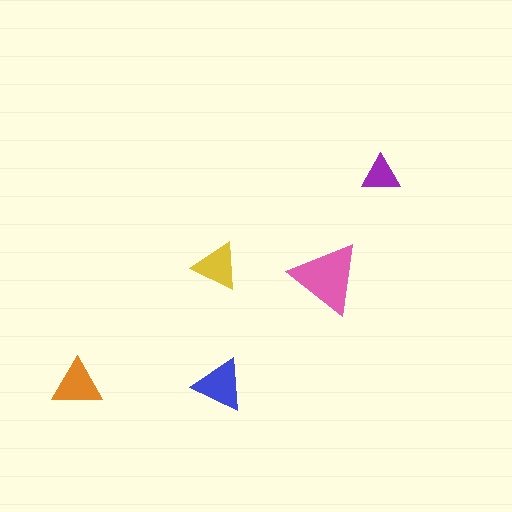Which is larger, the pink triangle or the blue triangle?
The pink one.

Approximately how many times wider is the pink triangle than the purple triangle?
About 2 times wider.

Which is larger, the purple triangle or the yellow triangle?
The yellow one.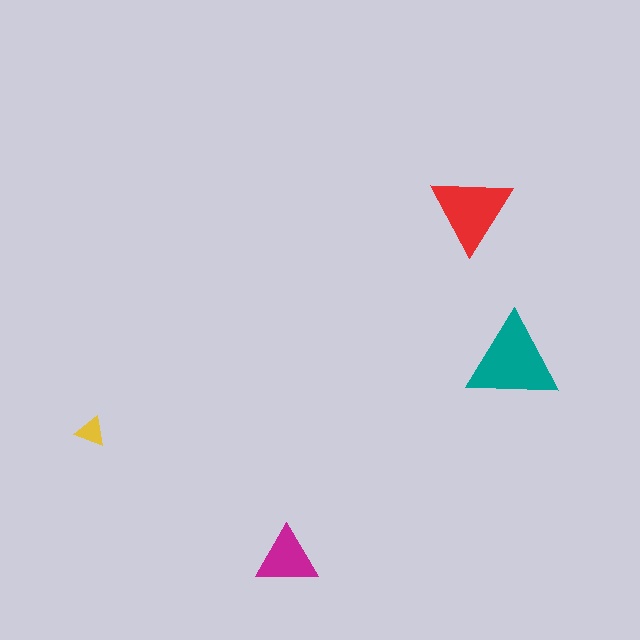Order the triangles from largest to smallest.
the teal one, the red one, the magenta one, the yellow one.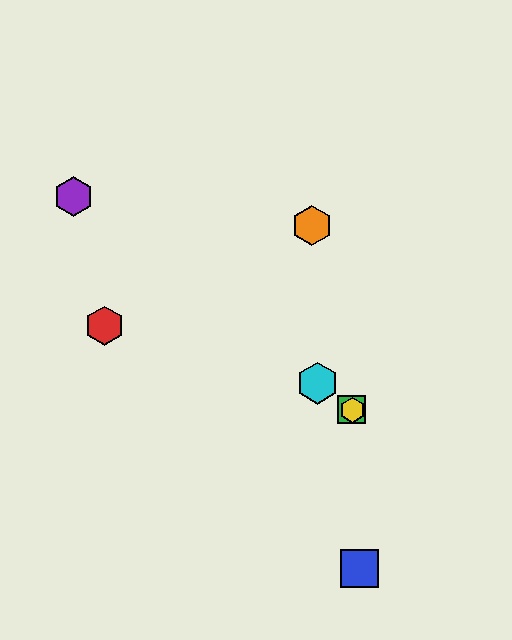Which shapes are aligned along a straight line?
The green square, the yellow hexagon, the purple hexagon, the cyan hexagon are aligned along a straight line.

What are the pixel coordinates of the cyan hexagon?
The cyan hexagon is at (317, 383).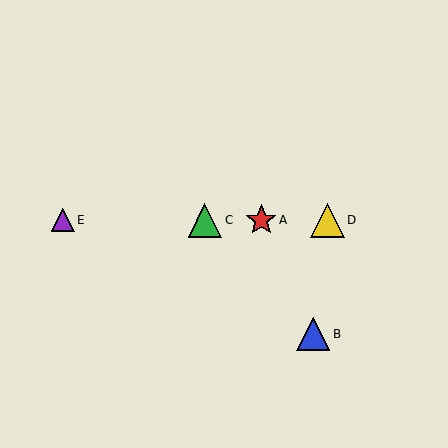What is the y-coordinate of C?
Object C is at y≈220.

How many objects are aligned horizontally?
4 objects (A, C, D, E) are aligned horizontally.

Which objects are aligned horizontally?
Objects A, C, D, E are aligned horizontally.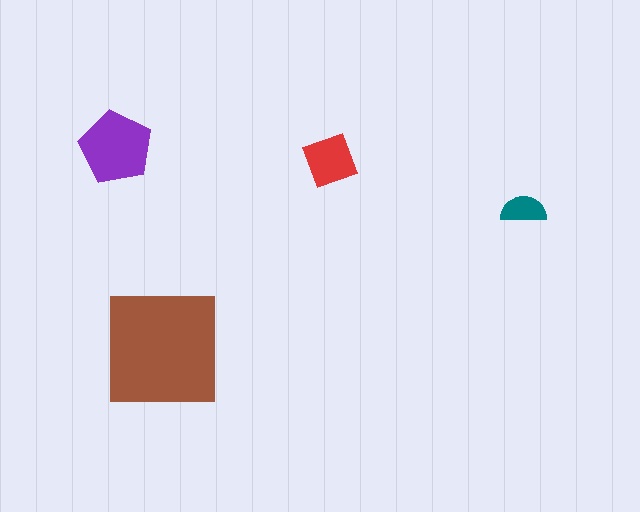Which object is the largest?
The brown square.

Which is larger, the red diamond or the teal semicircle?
The red diamond.